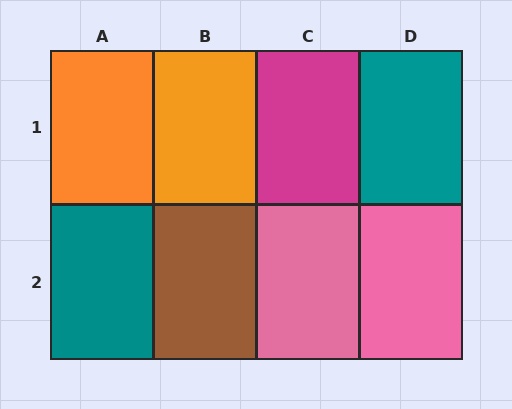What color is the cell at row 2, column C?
Pink.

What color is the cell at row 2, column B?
Brown.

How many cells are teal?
2 cells are teal.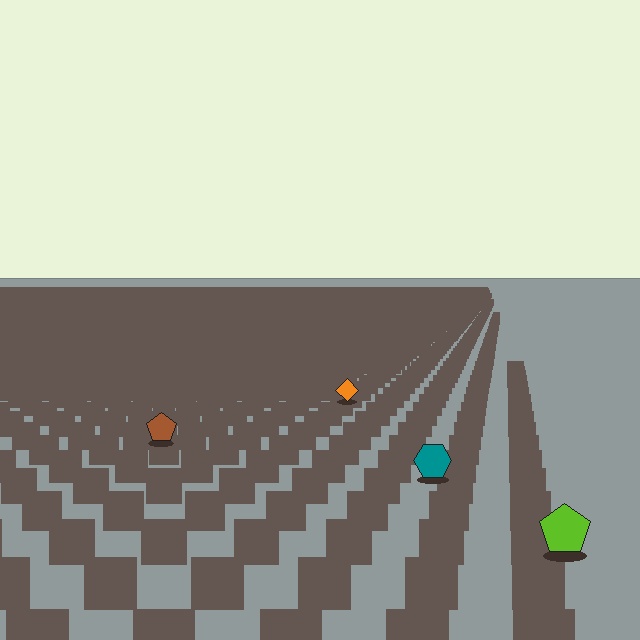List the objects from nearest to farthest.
From nearest to farthest: the lime pentagon, the teal hexagon, the brown pentagon, the orange diamond.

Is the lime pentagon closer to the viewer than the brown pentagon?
Yes. The lime pentagon is closer — you can tell from the texture gradient: the ground texture is coarser near it.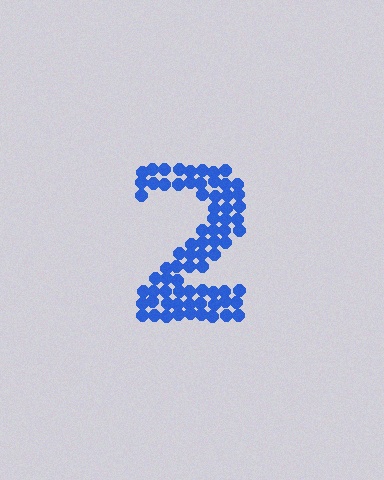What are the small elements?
The small elements are circles.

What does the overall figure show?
The overall figure shows the digit 2.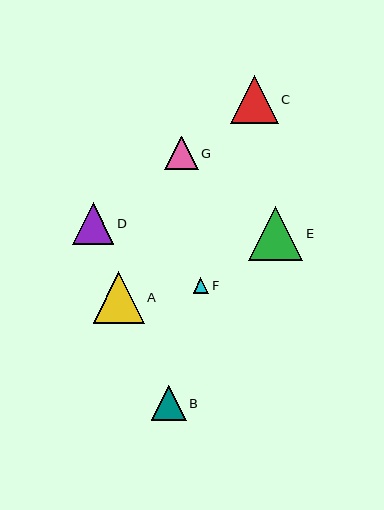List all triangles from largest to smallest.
From largest to smallest: E, A, C, D, B, G, F.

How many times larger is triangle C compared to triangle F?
Triangle C is approximately 3.0 times the size of triangle F.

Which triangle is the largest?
Triangle E is the largest with a size of approximately 54 pixels.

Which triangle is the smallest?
Triangle F is the smallest with a size of approximately 16 pixels.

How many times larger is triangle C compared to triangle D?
Triangle C is approximately 1.1 times the size of triangle D.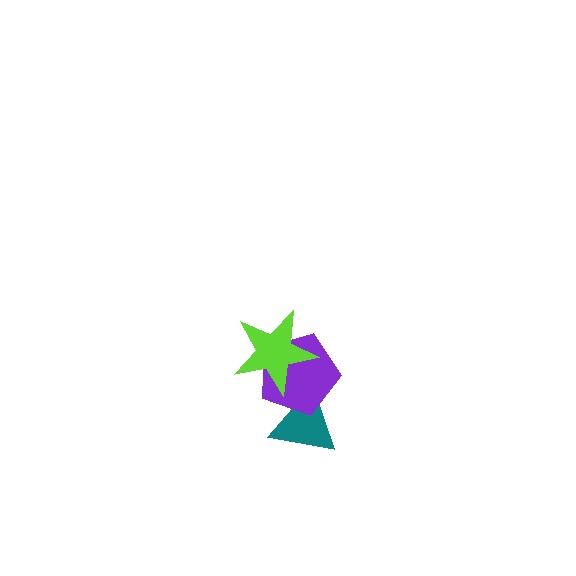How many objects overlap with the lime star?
1 object overlaps with the lime star.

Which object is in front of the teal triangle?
The purple pentagon is in front of the teal triangle.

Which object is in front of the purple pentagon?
The lime star is in front of the purple pentagon.